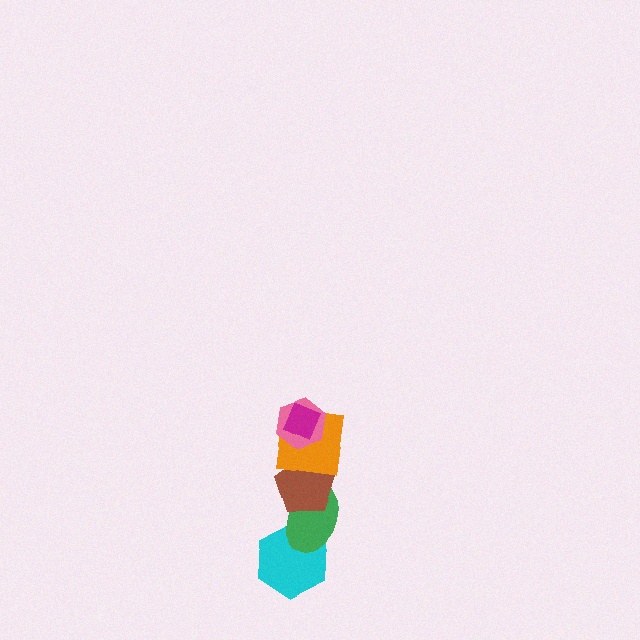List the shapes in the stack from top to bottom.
From top to bottom: the magenta diamond, the pink hexagon, the orange square, the brown pentagon, the green ellipse, the cyan hexagon.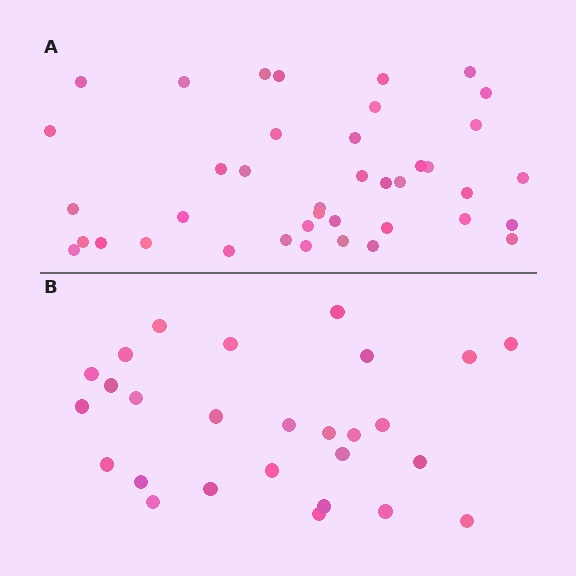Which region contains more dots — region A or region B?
Region A (the top region) has more dots.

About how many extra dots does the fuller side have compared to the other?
Region A has approximately 15 more dots than region B.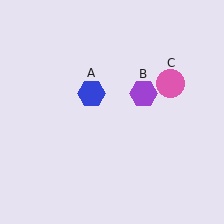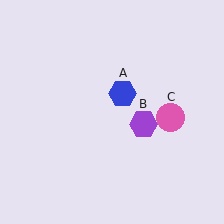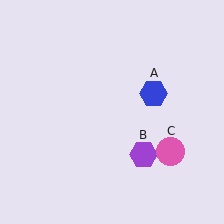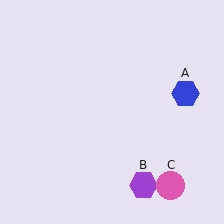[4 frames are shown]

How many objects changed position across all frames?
3 objects changed position: blue hexagon (object A), purple hexagon (object B), pink circle (object C).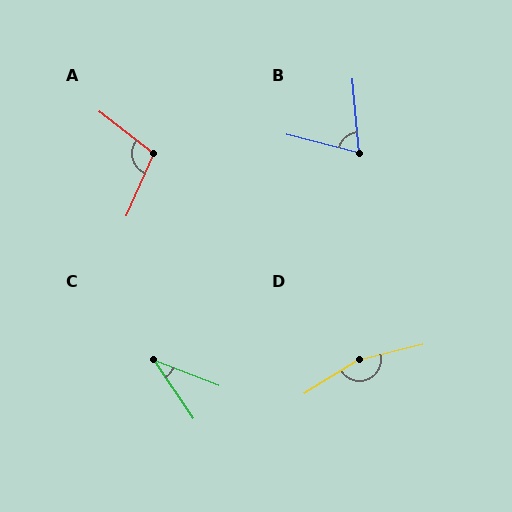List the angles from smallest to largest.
C (34°), B (71°), A (104°), D (162°).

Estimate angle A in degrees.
Approximately 104 degrees.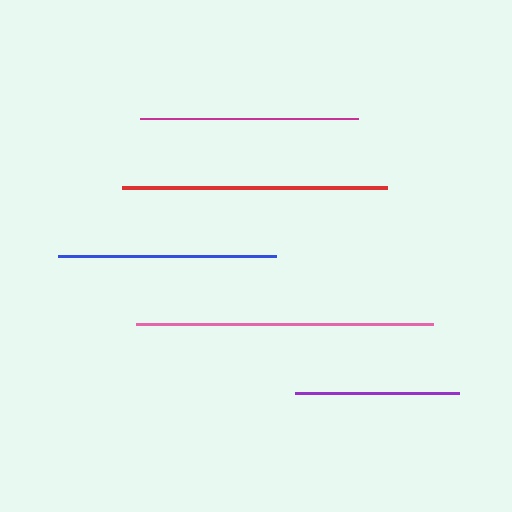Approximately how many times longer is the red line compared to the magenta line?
The red line is approximately 1.2 times the length of the magenta line.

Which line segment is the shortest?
The purple line is the shortest at approximately 164 pixels.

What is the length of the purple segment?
The purple segment is approximately 164 pixels long.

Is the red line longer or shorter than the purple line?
The red line is longer than the purple line.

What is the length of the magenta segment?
The magenta segment is approximately 219 pixels long.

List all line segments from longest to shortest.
From longest to shortest: pink, red, magenta, blue, purple.